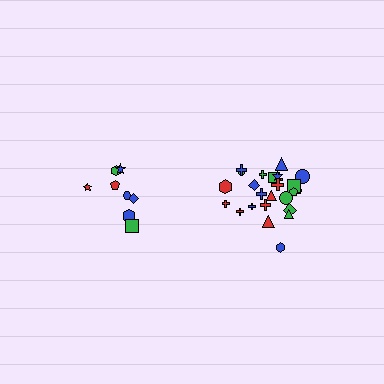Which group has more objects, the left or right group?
The right group.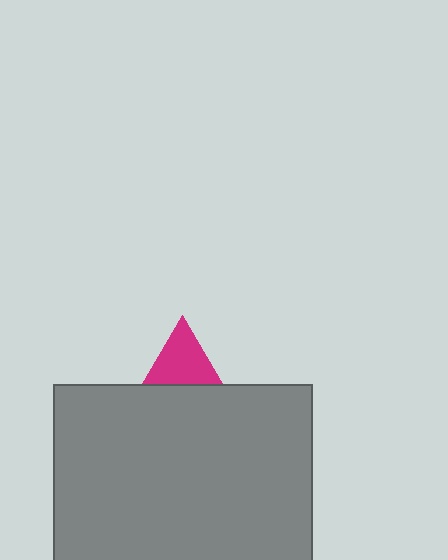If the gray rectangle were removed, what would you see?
You would see the complete magenta triangle.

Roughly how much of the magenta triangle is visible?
A small part of it is visible (roughly 37%).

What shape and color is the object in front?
The object in front is a gray rectangle.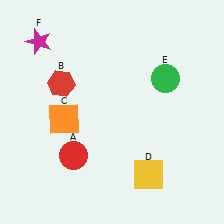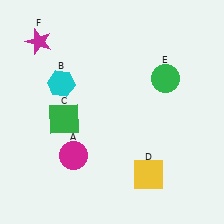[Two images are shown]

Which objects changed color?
A changed from red to magenta. B changed from red to cyan. C changed from orange to green.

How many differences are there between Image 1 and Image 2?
There are 3 differences between the two images.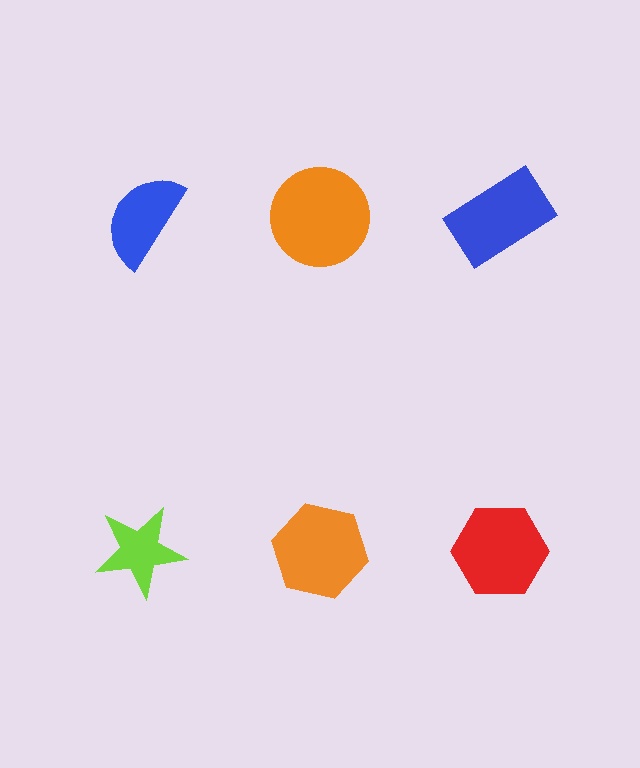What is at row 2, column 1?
A lime star.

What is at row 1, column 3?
A blue rectangle.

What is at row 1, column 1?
A blue semicircle.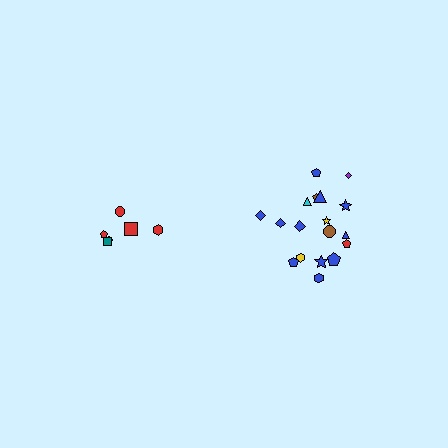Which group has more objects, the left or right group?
The right group.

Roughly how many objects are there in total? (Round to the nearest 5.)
Roughly 25 objects in total.